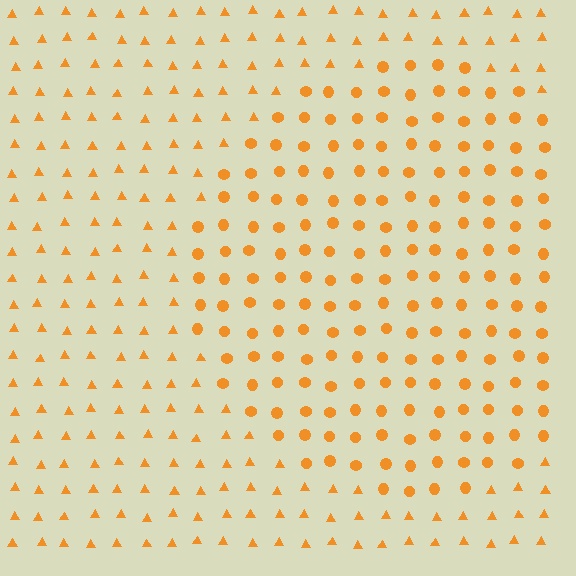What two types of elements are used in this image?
The image uses circles inside the circle region and triangles outside it.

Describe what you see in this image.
The image is filled with small orange elements arranged in a uniform grid. A circle-shaped region contains circles, while the surrounding area contains triangles. The boundary is defined purely by the change in element shape.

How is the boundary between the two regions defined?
The boundary is defined by a change in element shape: circles inside vs. triangles outside. All elements share the same color and spacing.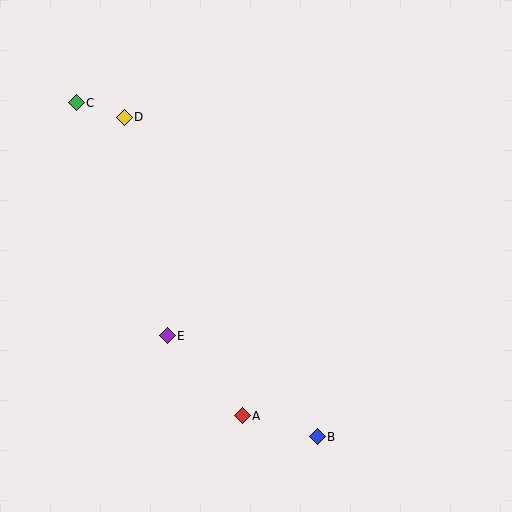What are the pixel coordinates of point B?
Point B is at (317, 437).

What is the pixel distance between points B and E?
The distance between B and E is 180 pixels.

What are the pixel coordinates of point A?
Point A is at (242, 416).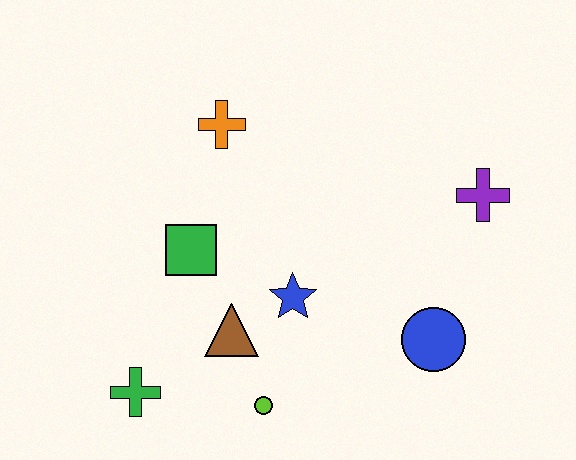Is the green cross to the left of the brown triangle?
Yes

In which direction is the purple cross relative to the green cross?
The purple cross is to the right of the green cross.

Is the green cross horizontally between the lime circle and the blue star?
No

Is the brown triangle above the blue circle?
Yes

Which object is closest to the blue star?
The brown triangle is closest to the blue star.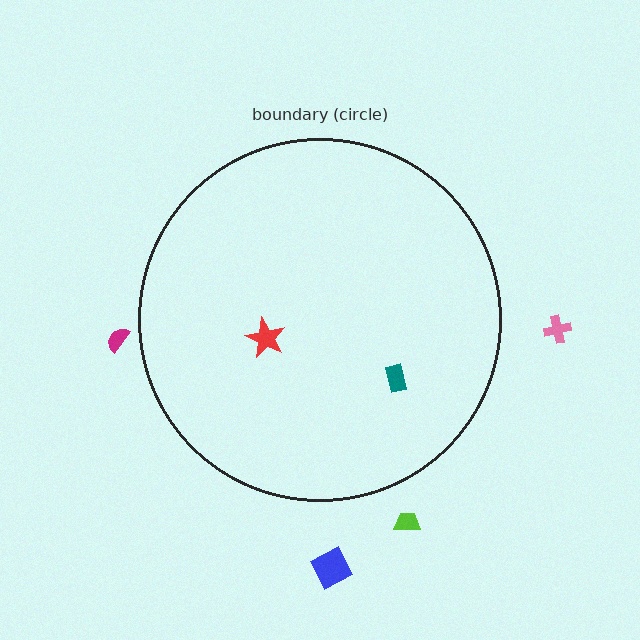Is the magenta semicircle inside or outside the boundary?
Outside.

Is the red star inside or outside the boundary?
Inside.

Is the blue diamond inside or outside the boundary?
Outside.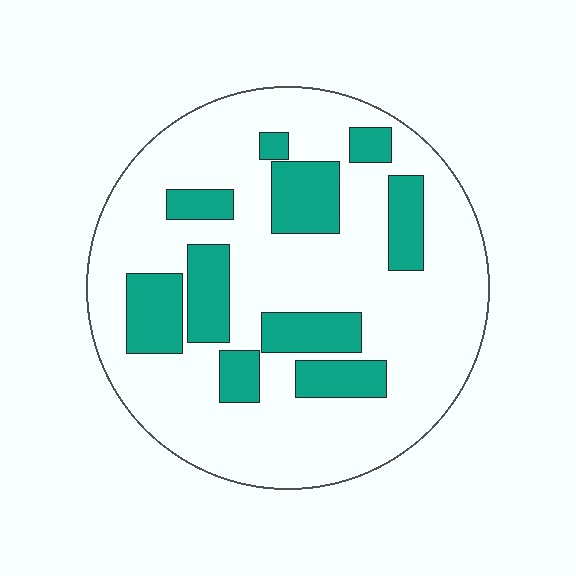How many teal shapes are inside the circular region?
10.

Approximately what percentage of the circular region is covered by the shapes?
Approximately 25%.